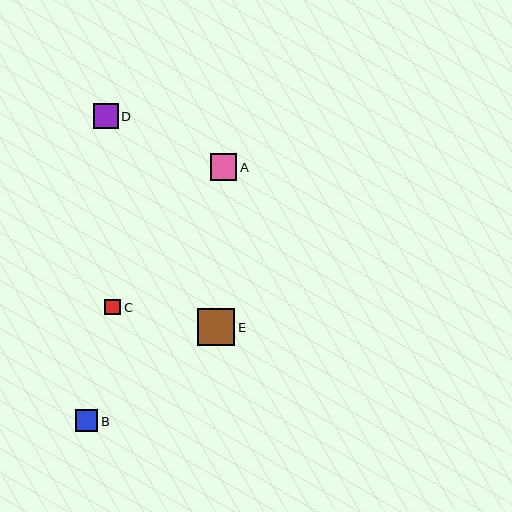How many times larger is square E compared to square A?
Square E is approximately 1.4 times the size of square A.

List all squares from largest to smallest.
From largest to smallest: E, A, D, B, C.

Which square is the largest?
Square E is the largest with a size of approximately 38 pixels.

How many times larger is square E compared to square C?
Square E is approximately 2.4 times the size of square C.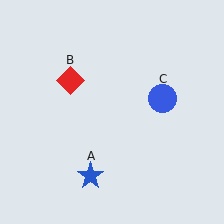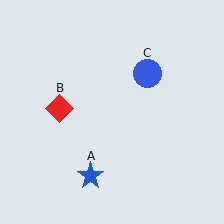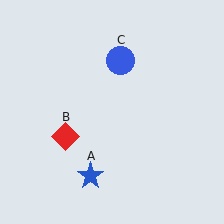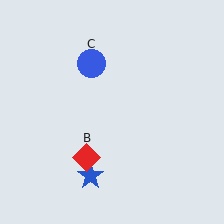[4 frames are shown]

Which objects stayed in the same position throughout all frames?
Blue star (object A) remained stationary.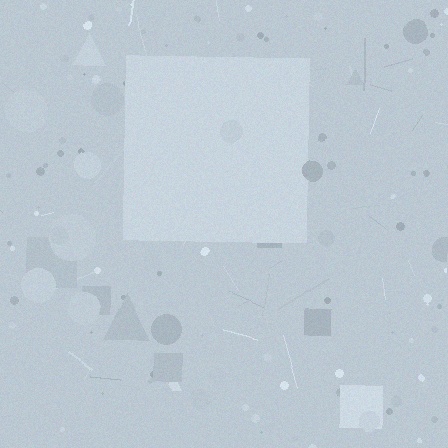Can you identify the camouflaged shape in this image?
The camouflaged shape is a square.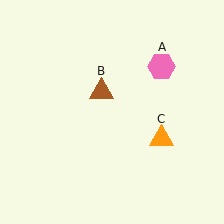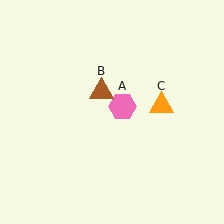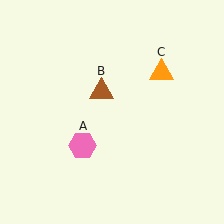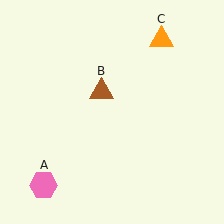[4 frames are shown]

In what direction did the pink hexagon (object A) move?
The pink hexagon (object A) moved down and to the left.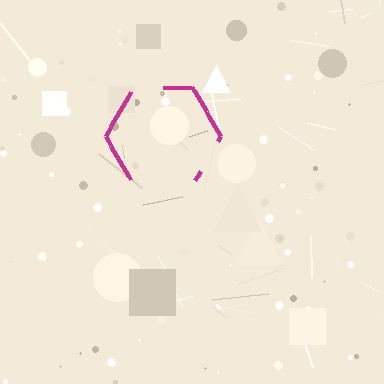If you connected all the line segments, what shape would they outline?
They would outline a hexagon.